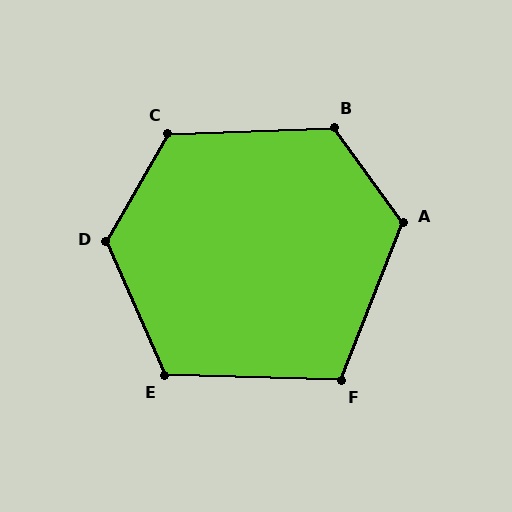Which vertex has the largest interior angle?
D, at approximately 127 degrees.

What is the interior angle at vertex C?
Approximately 122 degrees (obtuse).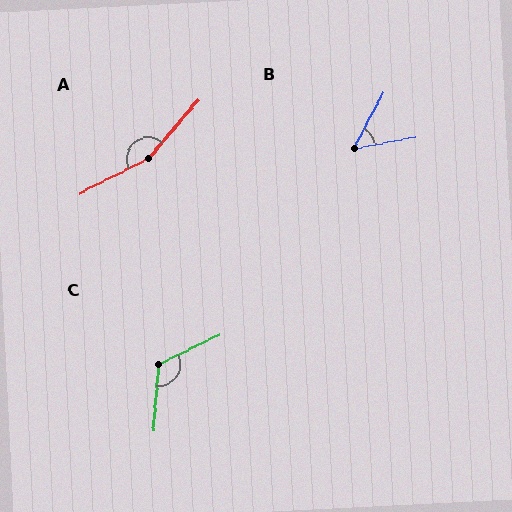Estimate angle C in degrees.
Approximately 120 degrees.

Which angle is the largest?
A, at approximately 158 degrees.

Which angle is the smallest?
B, at approximately 51 degrees.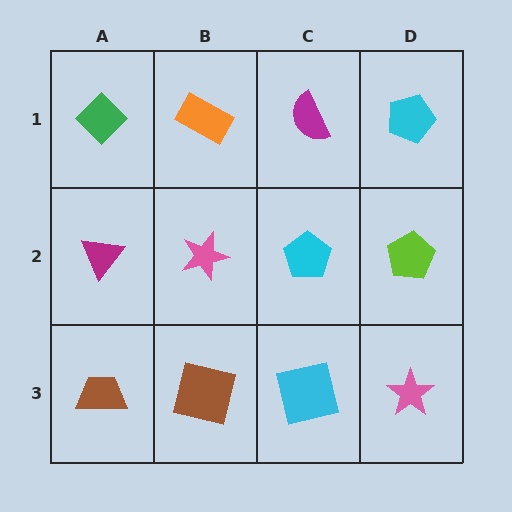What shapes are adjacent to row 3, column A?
A magenta triangle (row 2, column A), a brown square (row 3, column B).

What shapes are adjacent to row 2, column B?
An orange rectangle (row 1, column B), a brown square (row 3, column B), a magenta triangle (row 2, column A), a cyan pentagon (row 2, column C).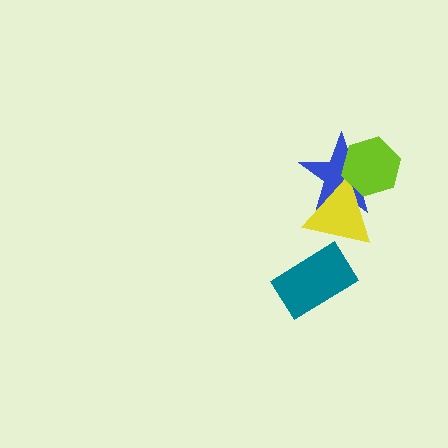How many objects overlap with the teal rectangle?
0 objects overlap with the teal rectangle.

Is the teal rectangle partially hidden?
No, no other shape covers it.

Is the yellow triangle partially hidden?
Yes, it is partially covered by another shape.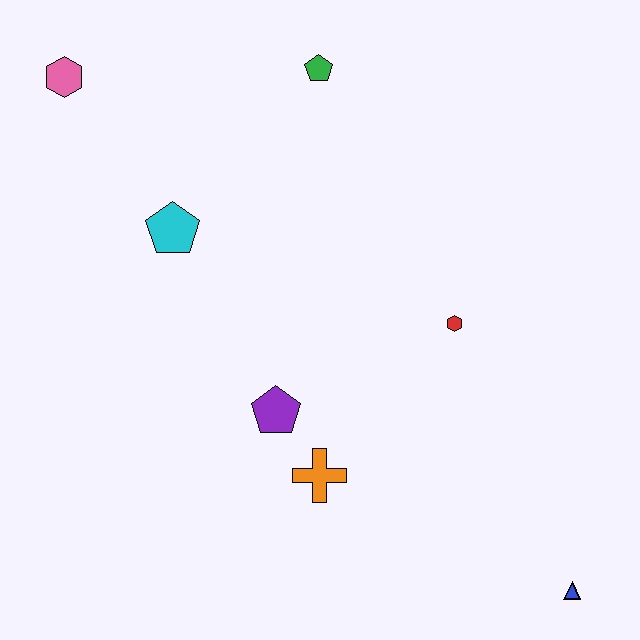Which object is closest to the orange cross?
The purple pentagon is closest to the orange cross.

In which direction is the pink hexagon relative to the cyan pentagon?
The pink hexagon is above the cyan pentagon.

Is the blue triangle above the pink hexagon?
No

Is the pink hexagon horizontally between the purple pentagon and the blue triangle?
No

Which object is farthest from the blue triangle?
The pink hexagon is farthest from the blue triangle.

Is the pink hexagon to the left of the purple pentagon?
Yes